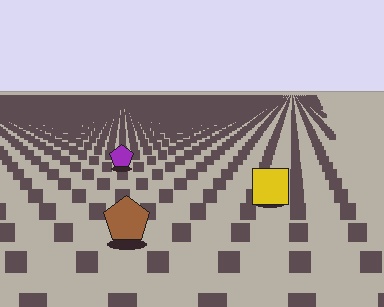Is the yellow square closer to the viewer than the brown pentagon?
No. The brown pentagon is closer — you can tell from the texture gradient: the ground texture is coarser near it.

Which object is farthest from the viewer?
The purple pentagon is farthest from the viewer. It appears smaller and the ground texture around it is denser.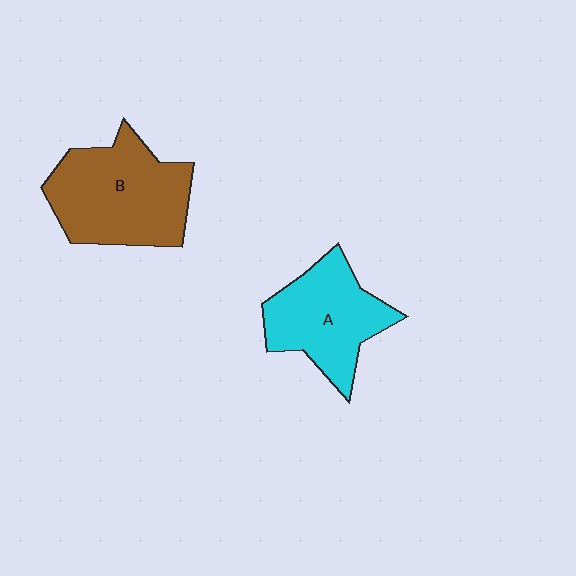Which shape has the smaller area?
Shape A (cyan).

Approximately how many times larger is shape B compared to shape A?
Approximately 1.2 times.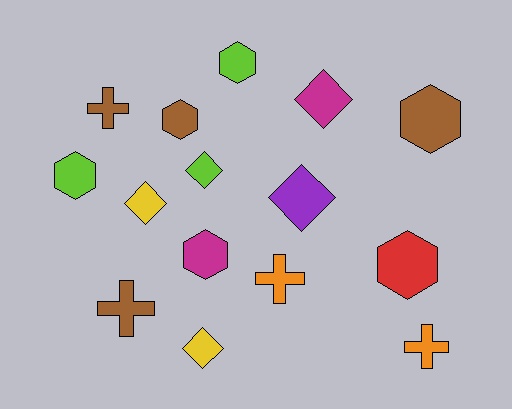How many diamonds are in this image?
There are 5 diamonds.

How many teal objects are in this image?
There are no teal objects.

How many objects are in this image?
There are 15 objects.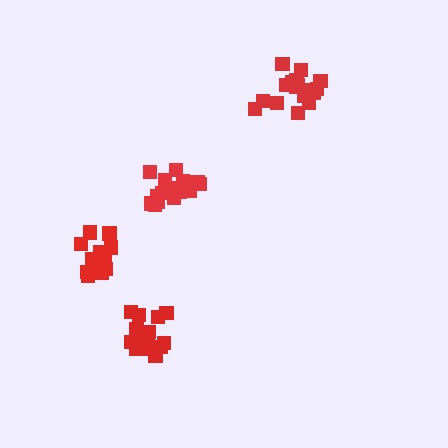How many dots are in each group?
Group 1: 19 dots, Group 2: 19 dots, Group 3: 15 dots, Group 4: 13 dots (66 total).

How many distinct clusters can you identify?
There are 4 distinct clusters.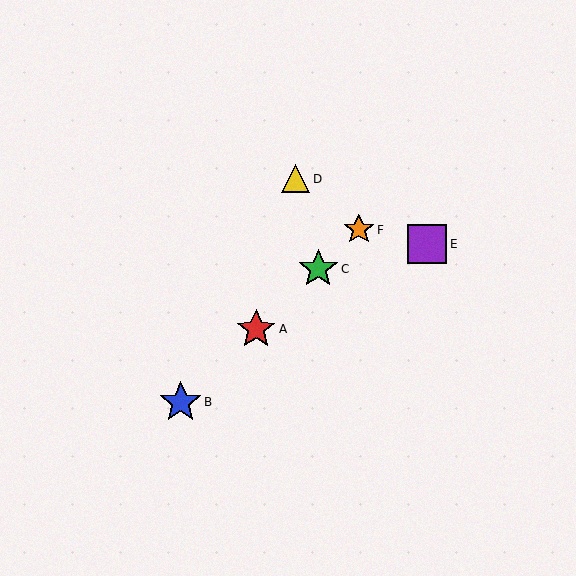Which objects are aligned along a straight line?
Objects A, B, C, F are aligned along a straight line.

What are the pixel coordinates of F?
Object F is at (359, 230).